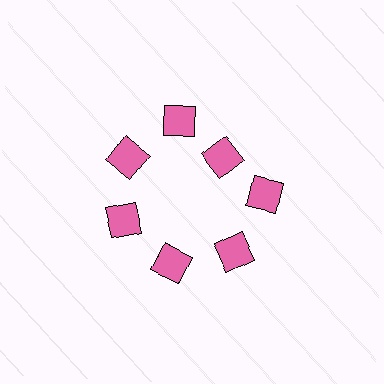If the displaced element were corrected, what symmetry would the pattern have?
It would have 7-fold rotational symmetry — the pattern would map onto itself every 51 degrees.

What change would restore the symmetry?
The symmetry would be restored by moving it outward, back onto the ring so that all 7 diamonds sit at equal angles and equal distance from the center.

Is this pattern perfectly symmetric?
No. The 7 pink diamonds are arranged in a ring, but one element near the 1 o'clock position is pulled inward toward the center, breaking the 7-fold rotational symmetry.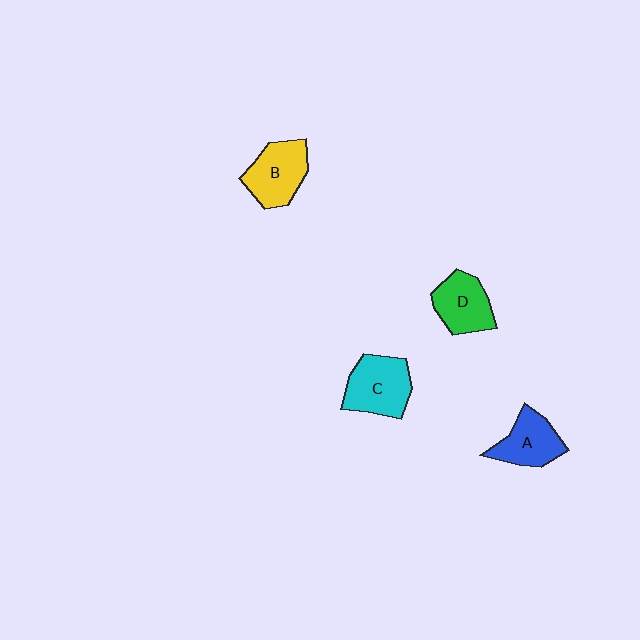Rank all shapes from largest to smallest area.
From largest to smallest: C (cyan), B (yellow), D (green), A (blue).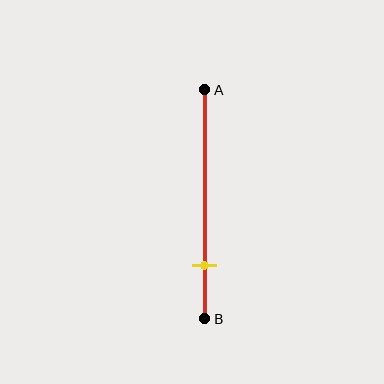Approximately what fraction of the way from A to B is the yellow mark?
The yellow mark is approximately 75% of the way from A to B.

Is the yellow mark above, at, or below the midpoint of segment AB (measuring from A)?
The yellow mark is below the midpoint of segment AB.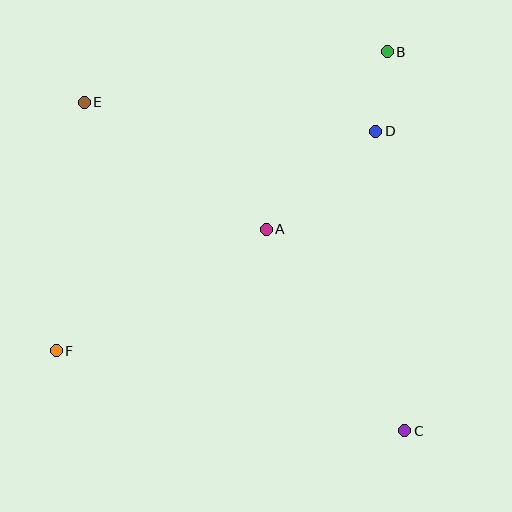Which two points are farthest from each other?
Points C and E are farthest from each other.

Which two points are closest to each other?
Points B and D are closest to each other.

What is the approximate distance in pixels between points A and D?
The distance between A and D is approximately 147 pixels.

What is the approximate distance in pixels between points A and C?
The distance between A and C is approximately 244 pixels.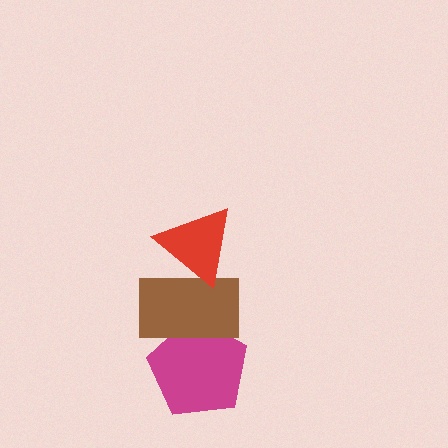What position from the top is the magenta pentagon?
The magenta pentagon is 3rd from the top.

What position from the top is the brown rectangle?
The brown rectangle is 2nd from the top.